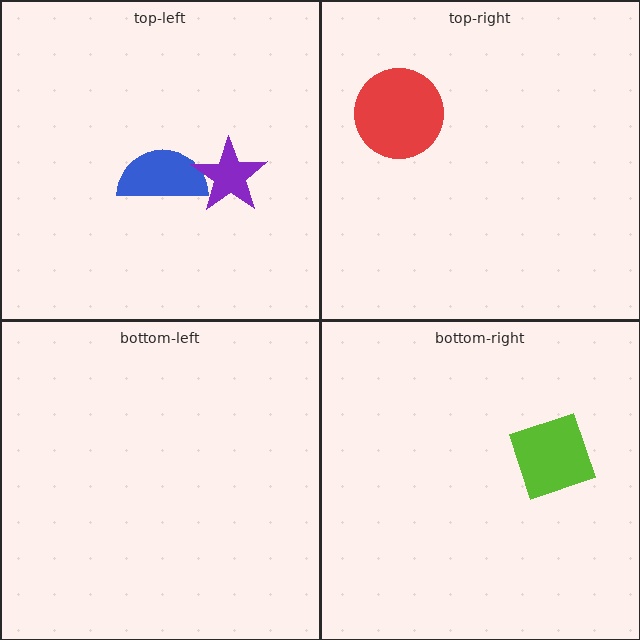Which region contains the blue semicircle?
The top-left region.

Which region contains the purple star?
The top-left region.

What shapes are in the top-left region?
The blue semicircle, the purple star.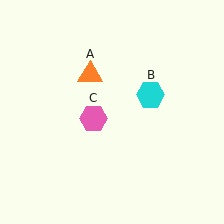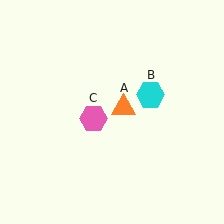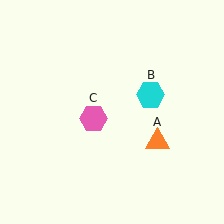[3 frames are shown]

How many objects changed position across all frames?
1 object changed position: orange triangle (object A).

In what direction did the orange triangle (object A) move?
The orange triangle (object A) moved down and to the right.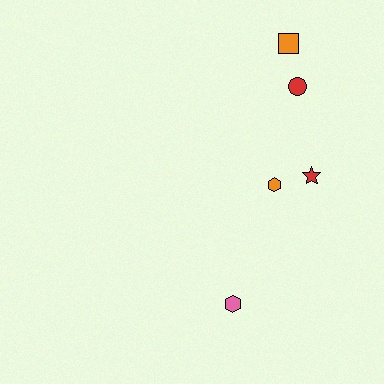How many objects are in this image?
There are 5 objects.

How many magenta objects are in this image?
There are no magenta objects.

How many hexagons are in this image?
There are 2 hexagons.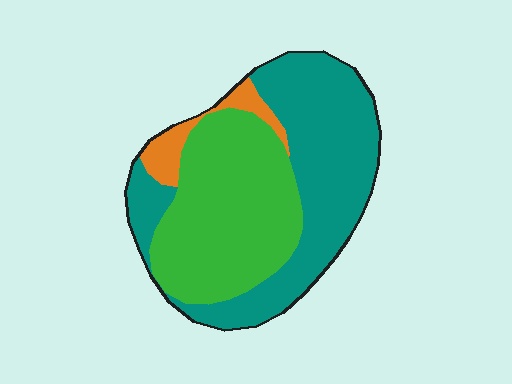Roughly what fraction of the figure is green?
Green takes up about two fifths (2/5) of the figure.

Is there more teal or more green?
Teal.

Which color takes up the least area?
Orange, at roughly 5%.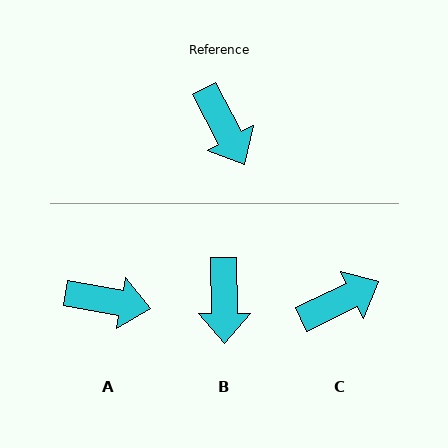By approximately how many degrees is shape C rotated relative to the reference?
Approximately 88 degrees counter-clockwise.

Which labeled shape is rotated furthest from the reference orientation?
C, about 88 degrees away.